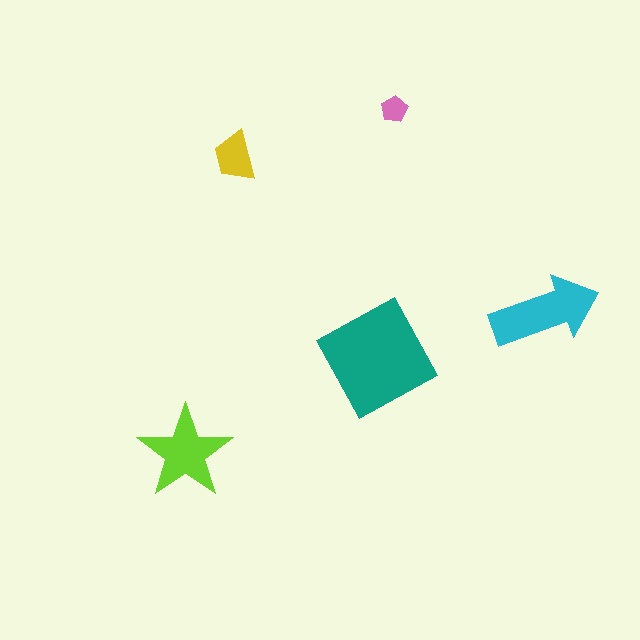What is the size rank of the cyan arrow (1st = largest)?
2nd.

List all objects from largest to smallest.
The teal square, the cyan arrow, the lime star, the yellow trapezoid, the pink pentagon.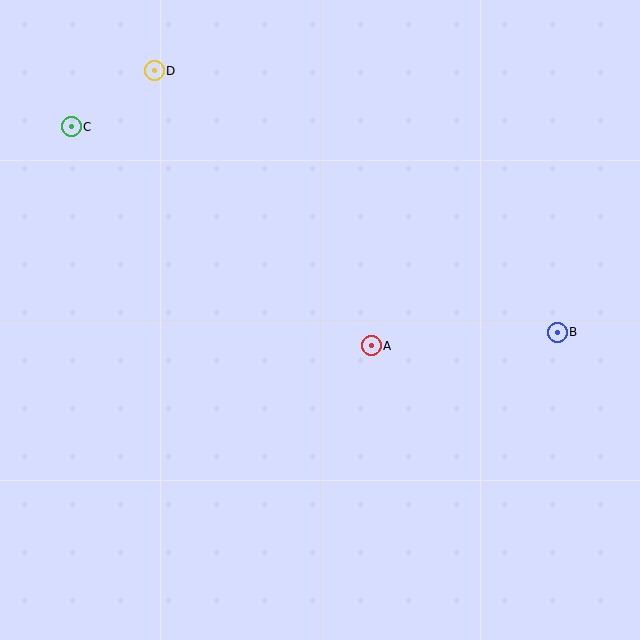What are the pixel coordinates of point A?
Point A is at (371, 346).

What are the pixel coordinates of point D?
Point D is at (154, 71).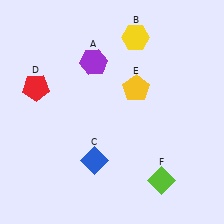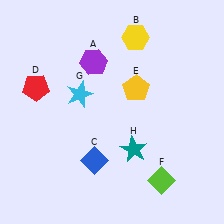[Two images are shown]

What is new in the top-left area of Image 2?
A cyan star (G) was added in the top-left area of Image 2.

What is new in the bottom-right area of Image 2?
A teal star (H) was added in the bottom-right area of Image 2.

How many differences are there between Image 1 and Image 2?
There are 2 differences between the two images.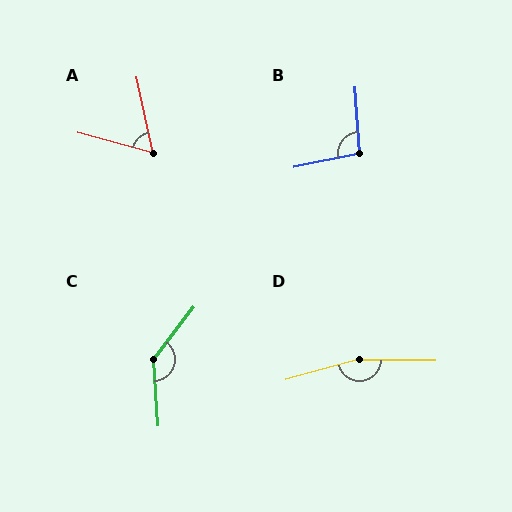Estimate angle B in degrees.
Approximately 98 degrees.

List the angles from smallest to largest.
A (63°), B (98°), C (138°), D (164°).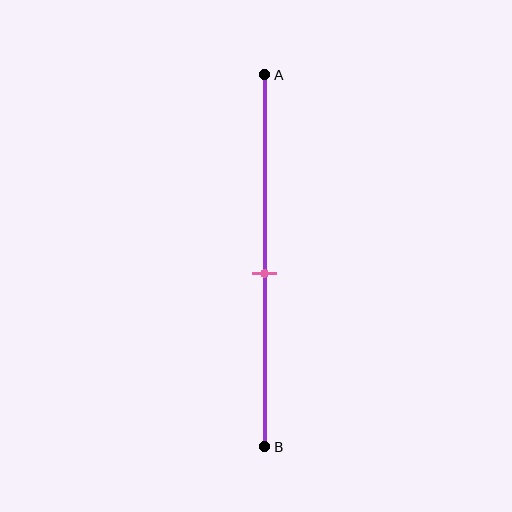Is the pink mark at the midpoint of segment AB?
No, the mark is at about 55% from A, not at the 50% midpoint.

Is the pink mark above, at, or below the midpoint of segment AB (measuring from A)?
The pink mark is below the midpoint of segment AB.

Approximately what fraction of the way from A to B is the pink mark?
The pink mark is approximately 55% of the way from A to B.